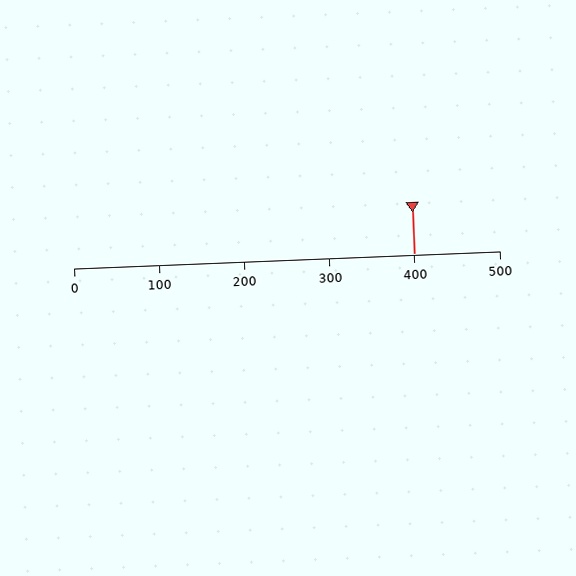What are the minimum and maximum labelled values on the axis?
The axis runs from 0 to 500.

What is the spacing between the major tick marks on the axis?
The major ticks are spaced 100 apart.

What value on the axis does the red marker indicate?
The marker indicates approximately 400.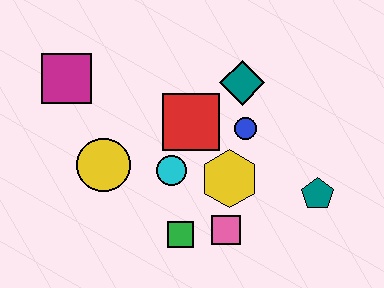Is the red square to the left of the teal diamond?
Yes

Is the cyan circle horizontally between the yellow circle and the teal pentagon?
Yes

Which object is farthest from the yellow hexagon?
The magenta square is farthest from the yellow hexagon.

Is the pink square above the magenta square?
No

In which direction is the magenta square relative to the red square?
The magenta square is to the left of the red square.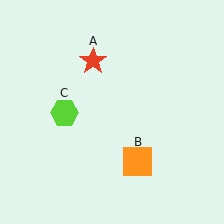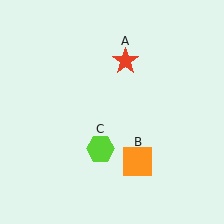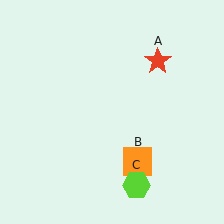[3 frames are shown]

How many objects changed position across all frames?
2 objects changed position: red star (object A), lime hexagon (object C).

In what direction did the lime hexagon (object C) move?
The lime hexagon (object C) moved down and to the right.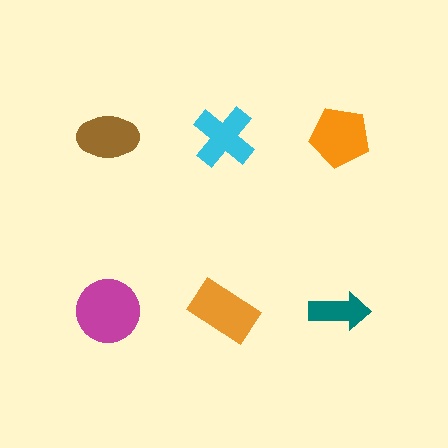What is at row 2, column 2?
An orange rectangle.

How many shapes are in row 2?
3 shapes.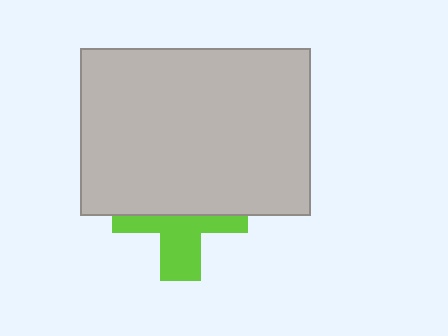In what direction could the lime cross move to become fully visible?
The lime cross could move down. That would shift it out from behind the light gray rectangle entirely.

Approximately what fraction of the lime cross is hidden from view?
Roughly 54% of the lime cross is hidden behind the light gray rectangle.